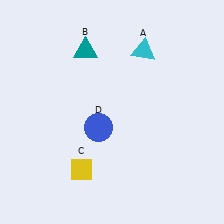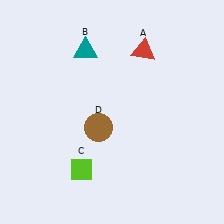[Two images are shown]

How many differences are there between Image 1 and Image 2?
There are 3 differences between the two images.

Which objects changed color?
A changed from cyan to red. C changed from yellow to lime. D changed from blue to brown.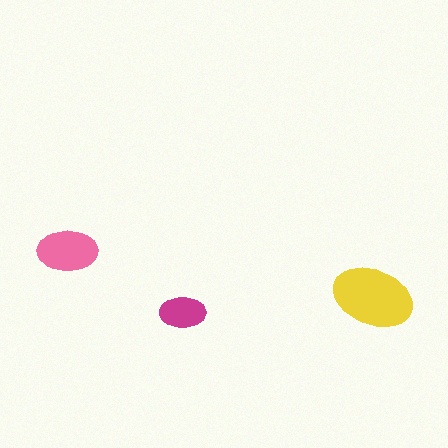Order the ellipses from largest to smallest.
the yellow one, the pink one, the magenta one.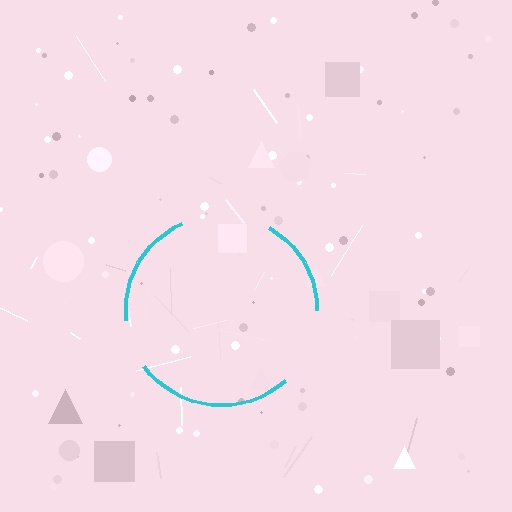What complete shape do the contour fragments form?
The contour fragments form a circle.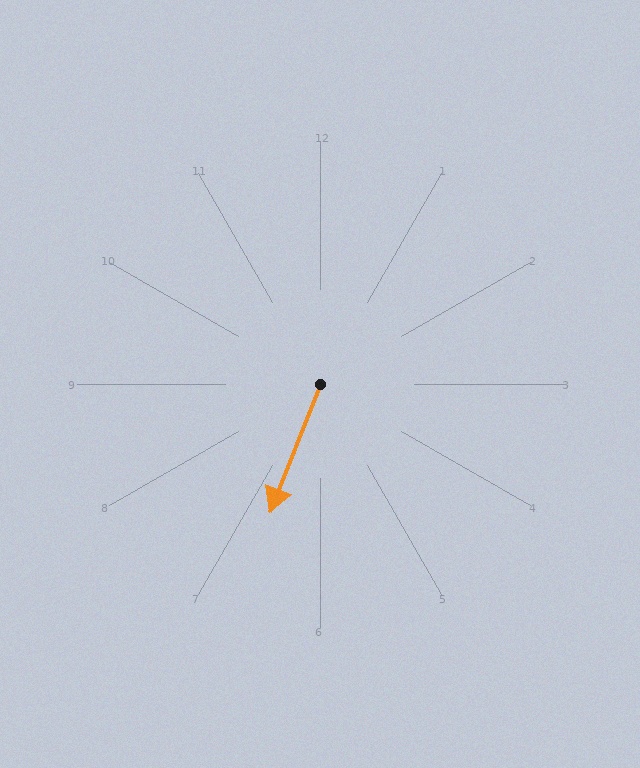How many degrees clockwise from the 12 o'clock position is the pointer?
Approximately 201 degrees.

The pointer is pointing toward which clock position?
Roughly 7 o'clock.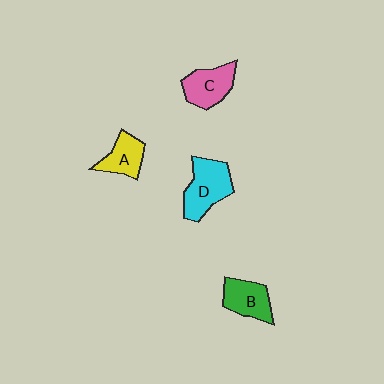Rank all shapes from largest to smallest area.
From largest to smallest: D (cyan), C (pink), B (green), A (yellow).